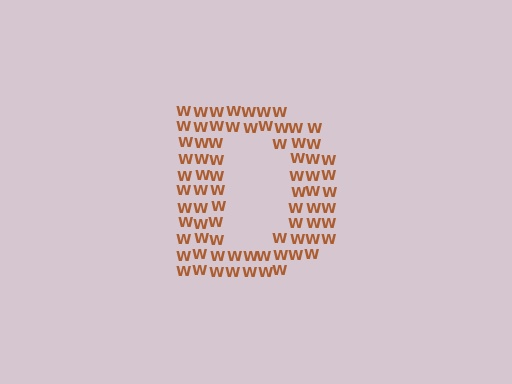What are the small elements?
The small elements are letter W's.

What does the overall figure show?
The overall figure shows the letter D.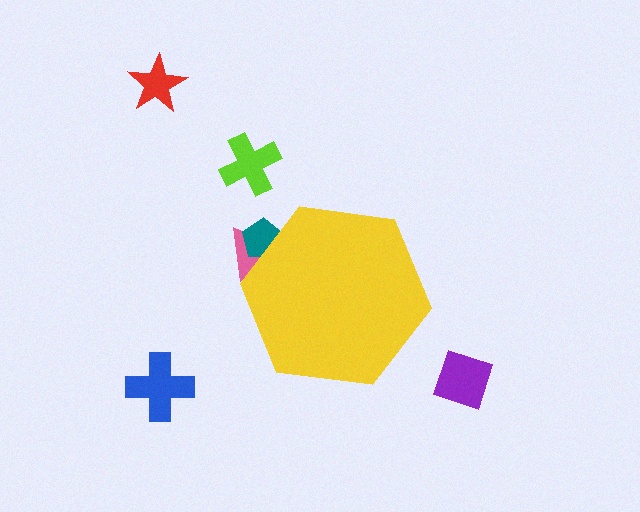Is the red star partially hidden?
No, the red star is fully visible.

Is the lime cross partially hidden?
No, the lime cross is fully visible.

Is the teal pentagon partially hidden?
Yes, the teal pentagon is partially hidden behind the yellow hexagon.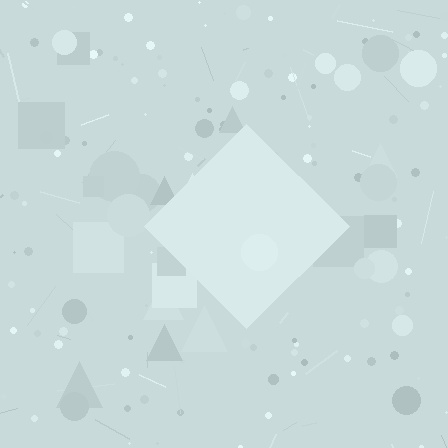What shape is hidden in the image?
A diamond is hidden in the image.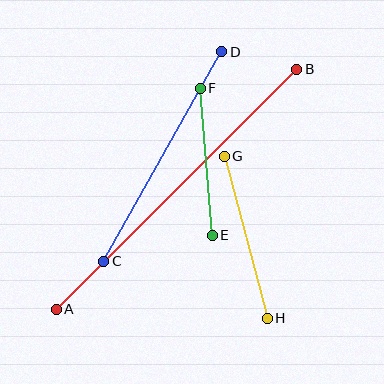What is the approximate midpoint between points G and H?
The midpoint is at approximately (246, 237) pixels.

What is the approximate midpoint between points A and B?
The midpoint is at approximately (176, 189) pixels.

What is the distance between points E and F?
The distance is approximately 147 pixels.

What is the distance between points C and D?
The distance is approximately 241 pixels.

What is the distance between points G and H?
The distance is approximately 167 pixels.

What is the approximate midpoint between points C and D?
The midpoint is at approximately (163, 156) pixels.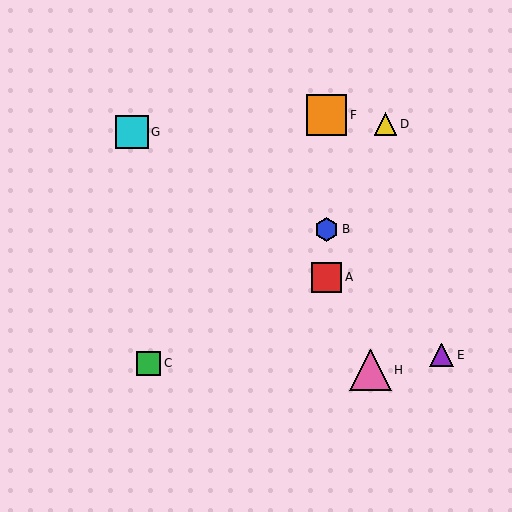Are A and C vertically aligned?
No, A is at x≈326 and C is at x≈149.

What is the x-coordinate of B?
Object B is at x≈326.